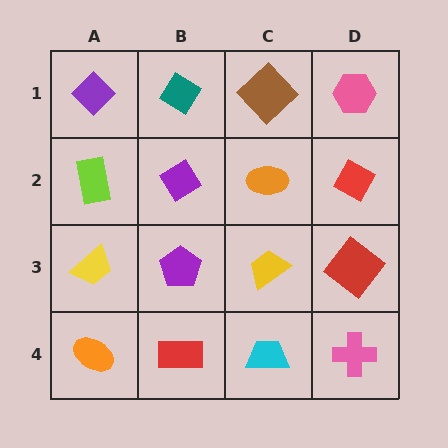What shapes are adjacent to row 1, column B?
A purple diamond (row 2, column B), a purple diamond (row 1, column A), a brown diamond (row 1, column C).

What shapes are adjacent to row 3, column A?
A lime rectangle (row 2, column A), an orange ellipse (row 4, column A), a purple pentagon (row 3, column B).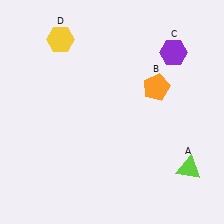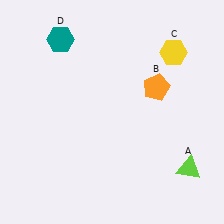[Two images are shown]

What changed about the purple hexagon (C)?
In Image 1, C is purple. In Image 2, it changed to yellow.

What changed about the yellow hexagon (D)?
In Image 1, D is yellow. In Image 2, it changed to teal.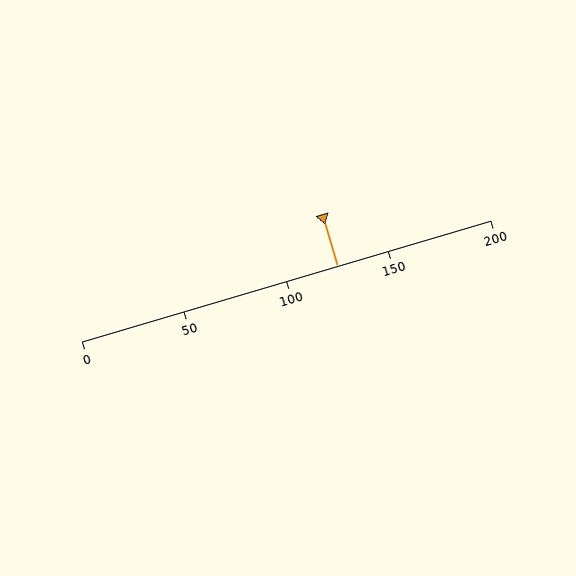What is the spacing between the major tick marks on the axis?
The major ticks are spaced 50 apart.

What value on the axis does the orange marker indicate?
The marker indicates approximately 125.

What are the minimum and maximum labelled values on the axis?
The axis runs from 0 to 200.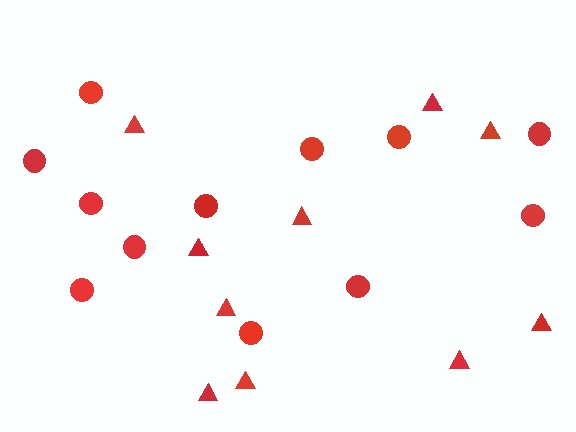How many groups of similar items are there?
There are 2 groups: one group of circles (12) and one group of triangles (10).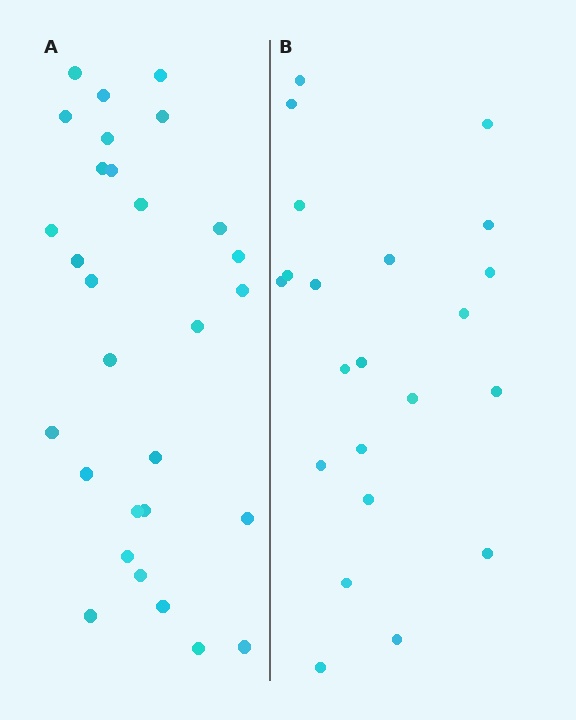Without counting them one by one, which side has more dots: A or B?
Region A (the left region) has more dots.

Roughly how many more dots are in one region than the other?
Region A has roughly 8 or so more dots than region B.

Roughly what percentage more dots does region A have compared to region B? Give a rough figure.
About 30% more.